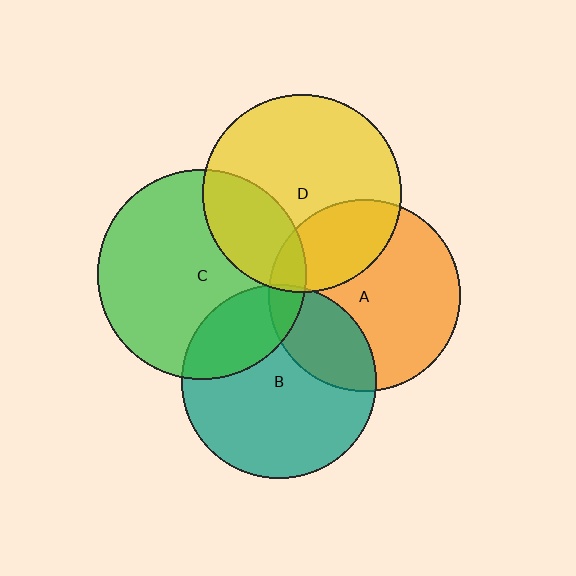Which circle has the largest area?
Circle C (green).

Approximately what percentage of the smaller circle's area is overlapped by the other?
Approximately 25%.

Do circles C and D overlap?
Yes.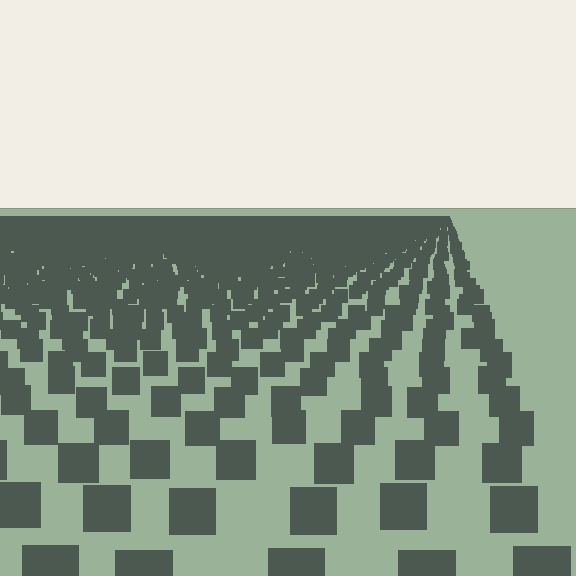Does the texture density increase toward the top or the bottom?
Density increases toward the top.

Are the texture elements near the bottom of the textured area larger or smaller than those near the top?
Larger. Near the bottom, elements are closer to the viewer and appear at a bigger on-screen size.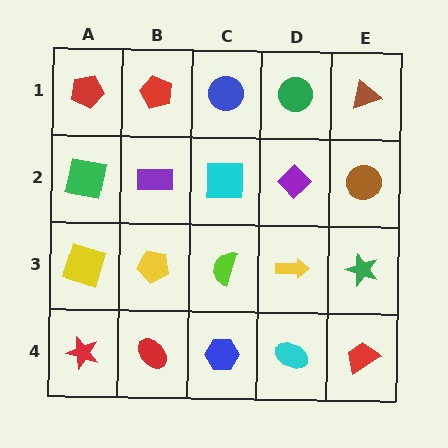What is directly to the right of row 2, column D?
A brown circle.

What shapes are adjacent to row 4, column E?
A green star (row 3, column E), a cyan ellipse (row 4, column D).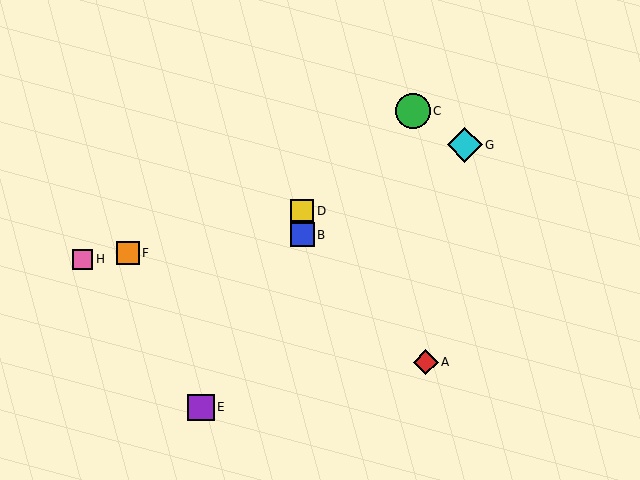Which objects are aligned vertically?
Objects B, D are aligned vertically.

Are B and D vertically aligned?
Yes, both are at x≈302.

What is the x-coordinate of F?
Object F is at x≈128.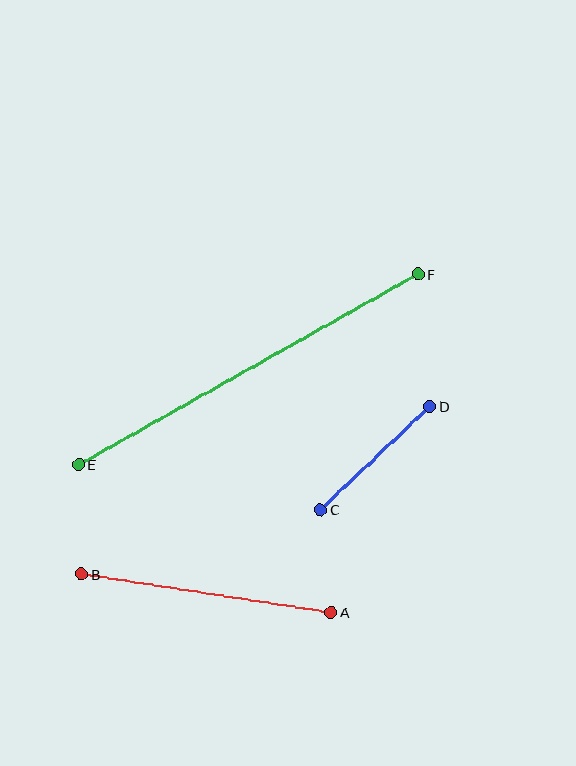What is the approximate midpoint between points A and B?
The midpoint is at approximately (206, 593) pixels.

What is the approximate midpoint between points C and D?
The midpoint is at approximately (375, 458) pixels.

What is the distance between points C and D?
The distance is approximately 150 pixels.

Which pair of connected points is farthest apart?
Points E and F are farthest apart.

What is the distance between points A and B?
The distance is approximately 252 pixels.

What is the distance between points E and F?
The distance is approximately 389 pixels.